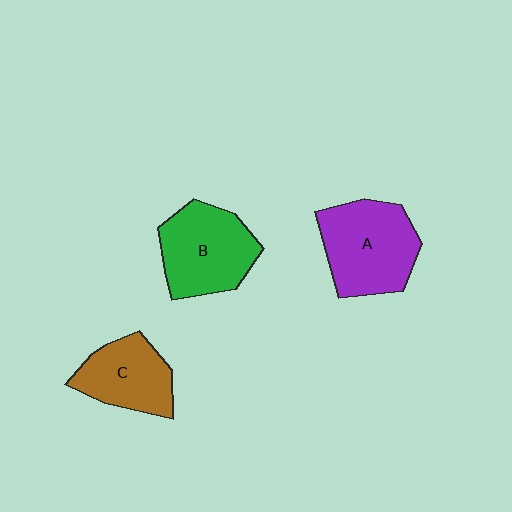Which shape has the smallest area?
Shape C (brown).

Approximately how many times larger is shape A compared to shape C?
Approximately 1.4 times.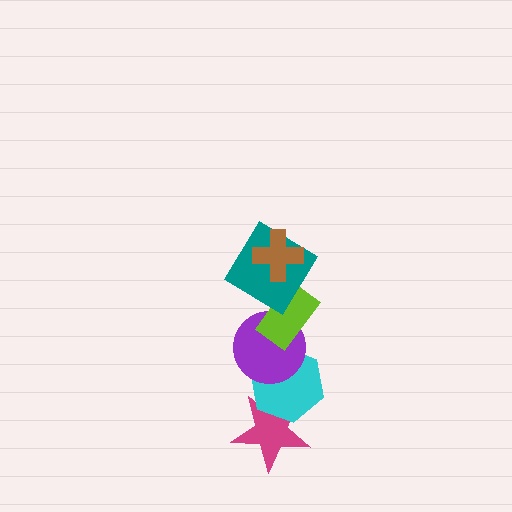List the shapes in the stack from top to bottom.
From top to bottom: the brown cross, the teal diamond, the lime rectangle, the purple circle, the cyan hexagon, the magenta star.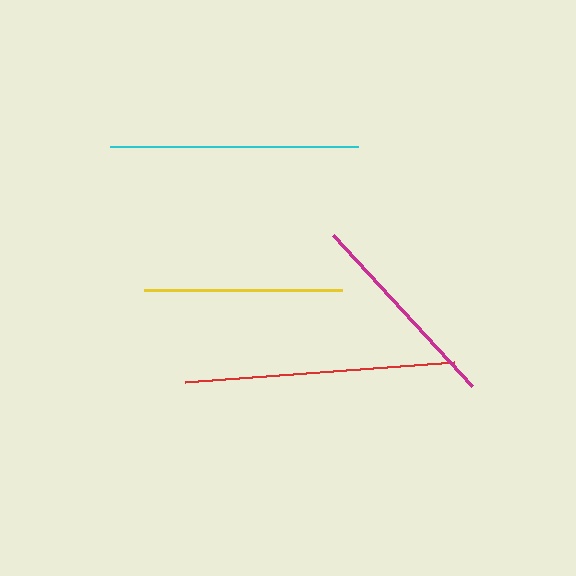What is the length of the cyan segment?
The cyan segment is approximately 249 pixels long.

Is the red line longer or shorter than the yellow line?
The red line is longer than the yellow line.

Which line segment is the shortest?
The yellow line is the shortest at approximately 198 pixels.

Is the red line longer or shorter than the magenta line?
The red line is longer than the magenta line.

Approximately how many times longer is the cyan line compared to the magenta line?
The cyan line is approximately 1.2 times the length of the magenta line.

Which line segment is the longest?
The red line is the longest at approximately 270 pixels.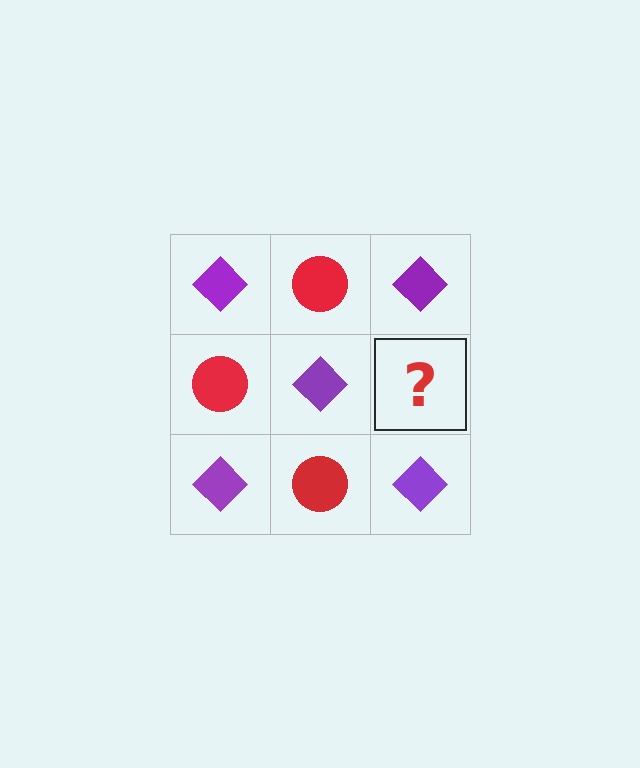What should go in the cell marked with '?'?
The missing cell should contain a red circle.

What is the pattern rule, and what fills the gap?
The rule is that it alternates purple diamond and red circle in a checkerboard pattern. The gap should be filled with a red circle.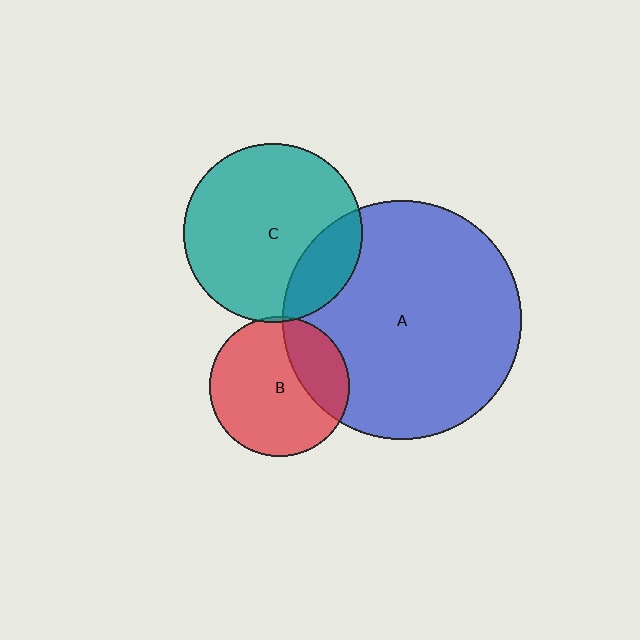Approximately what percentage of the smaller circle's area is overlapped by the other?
Approximately 25%.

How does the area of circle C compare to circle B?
Approximately 1.6 times.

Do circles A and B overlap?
Yes.